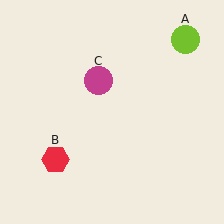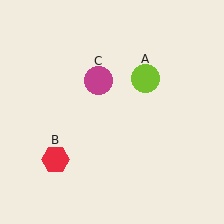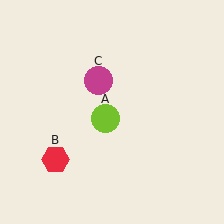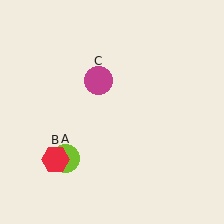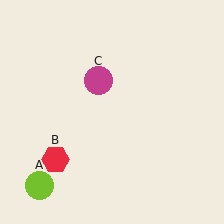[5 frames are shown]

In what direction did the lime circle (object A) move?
The lime circle (object A) moved down and to the left.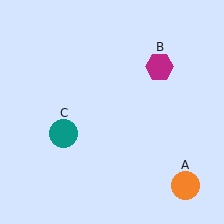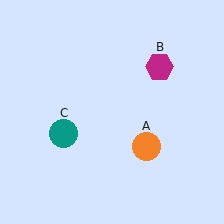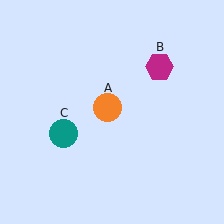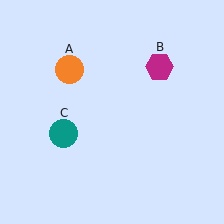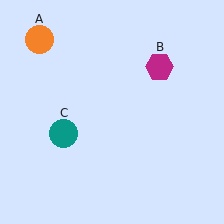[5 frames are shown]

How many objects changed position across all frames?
1 object changed position: orange circle (object A).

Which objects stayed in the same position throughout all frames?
Magenta hexagon (object B) and teal circle (object C) remained stationary.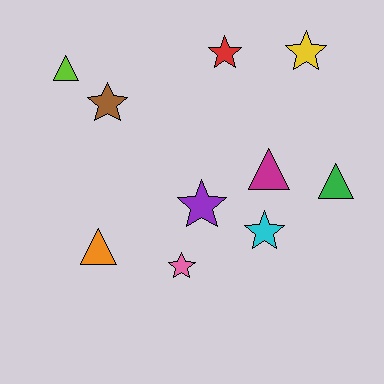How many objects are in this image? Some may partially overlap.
There are 10 objects.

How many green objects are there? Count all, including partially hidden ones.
There is 1 green object.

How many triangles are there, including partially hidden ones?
There are 4 triangles.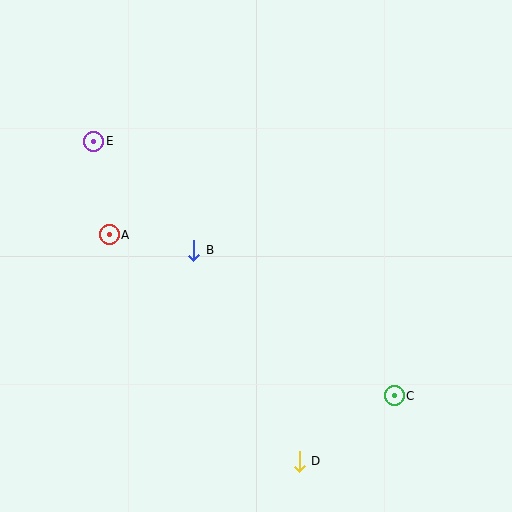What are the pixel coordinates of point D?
Point D is at (299, 461).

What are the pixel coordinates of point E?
Point E is at (94, 141).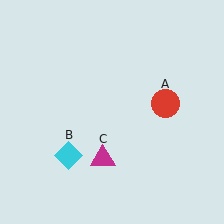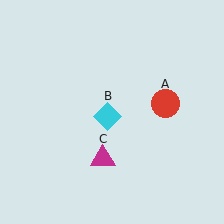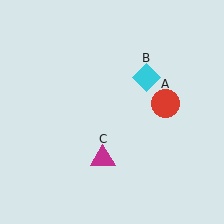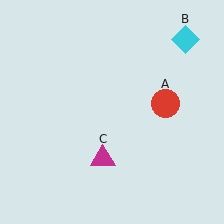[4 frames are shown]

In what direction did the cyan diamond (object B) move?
The cyan diamond (object B) moved up and to the right.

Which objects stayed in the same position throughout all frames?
Red circle (object A) and magenta triangle (object C) remained stationary.